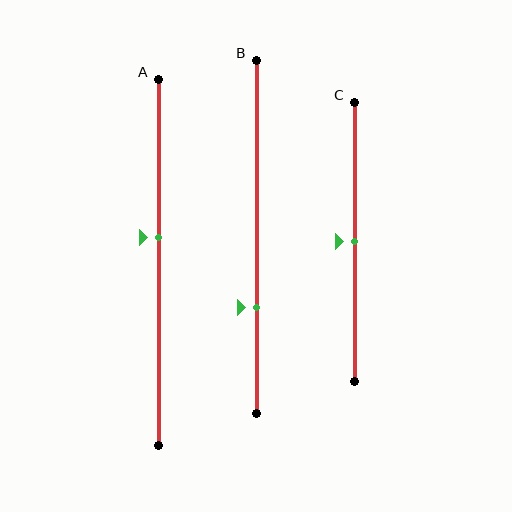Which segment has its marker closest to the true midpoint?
Segment C has its marker closest to the true midpoint.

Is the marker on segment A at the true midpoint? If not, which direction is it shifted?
No, the marker on segment A is shifted upward by about 7% of the segment length.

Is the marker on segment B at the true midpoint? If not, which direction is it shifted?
No, the marker on segment B is shifted downward by about 20% of the segment length.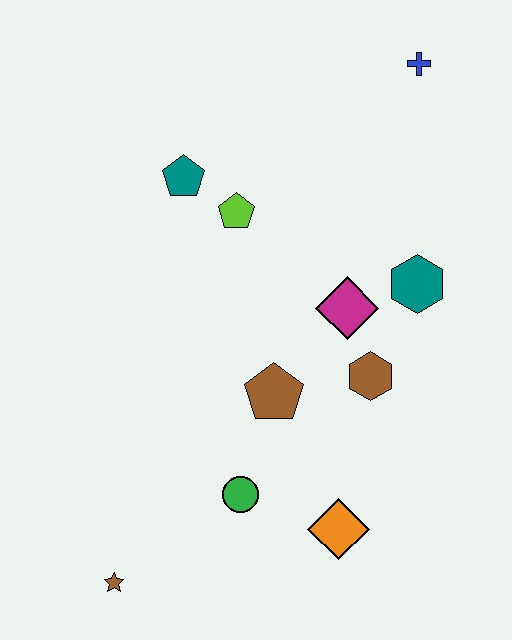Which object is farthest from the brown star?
The blue cross is farthest from the brown star.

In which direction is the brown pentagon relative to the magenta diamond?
The brown pentagon is below the magenta diamond.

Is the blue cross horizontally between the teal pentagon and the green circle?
No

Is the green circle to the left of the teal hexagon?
Yes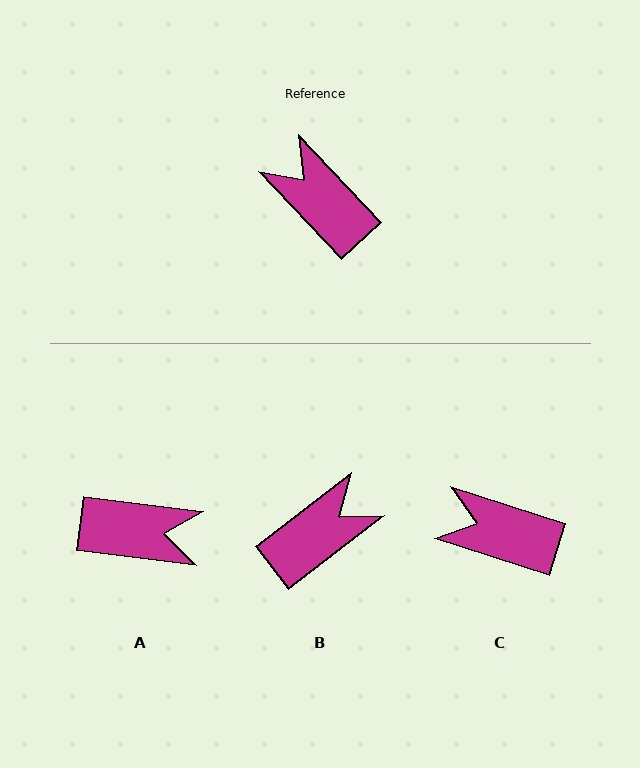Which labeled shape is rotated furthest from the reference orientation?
A, about 140 degrees away.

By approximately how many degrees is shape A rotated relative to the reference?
Approximately 140 degrees clockwise.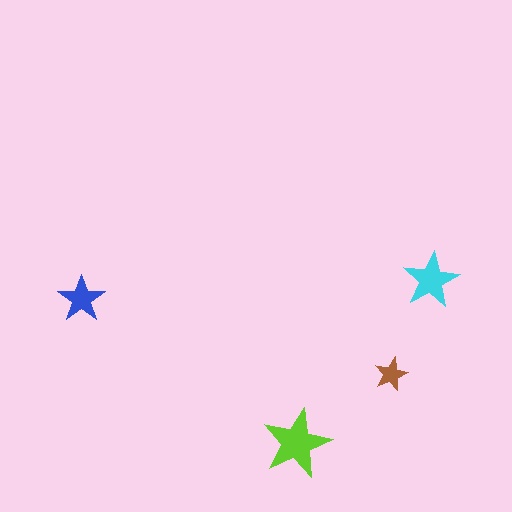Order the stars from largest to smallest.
the lime one, the cyan one, the blue one, the brown one.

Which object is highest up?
The cyan star is topmost.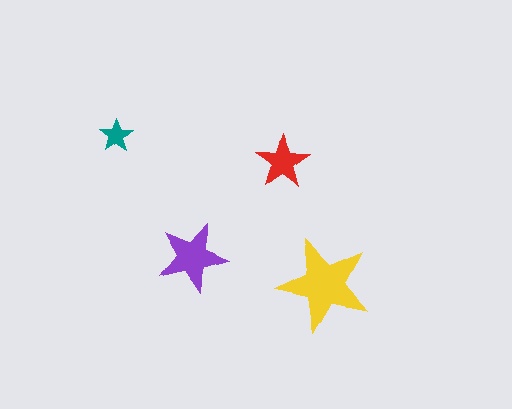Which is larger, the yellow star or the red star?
The yellow one.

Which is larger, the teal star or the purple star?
The purple one.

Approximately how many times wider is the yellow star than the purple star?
About 1.5 times wider.